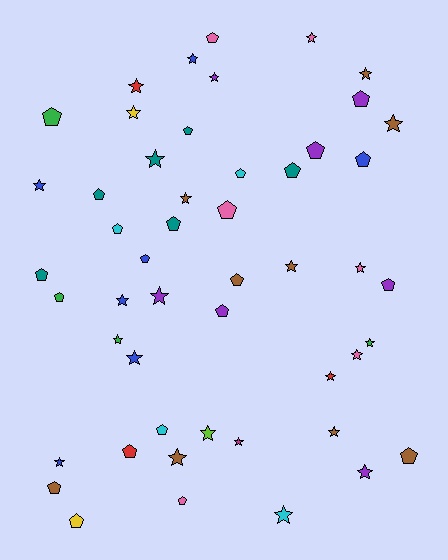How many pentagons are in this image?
There are 24 pentagons.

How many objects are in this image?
There are 50 objects.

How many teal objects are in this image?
There are 6 teal objects.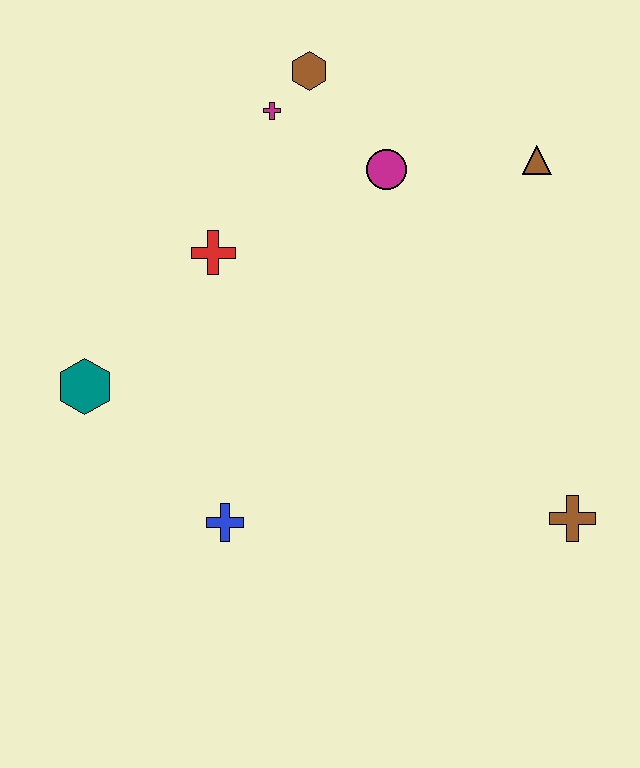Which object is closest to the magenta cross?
The brown hexagon is closest to the magenta cross.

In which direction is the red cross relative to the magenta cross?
The red cross is below the magenta cross.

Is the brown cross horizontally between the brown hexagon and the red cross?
No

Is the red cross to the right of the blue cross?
No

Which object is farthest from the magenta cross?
The brown cross is farthest from the magenta cross.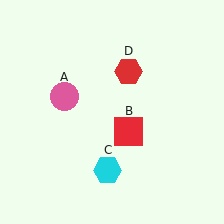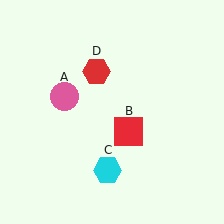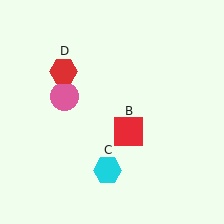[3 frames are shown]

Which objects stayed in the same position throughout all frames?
Pink circle (object A) and red square (object B) and cyan hexagon (object C) remained stationary.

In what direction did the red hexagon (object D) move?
The red hexagon (object D) moved left.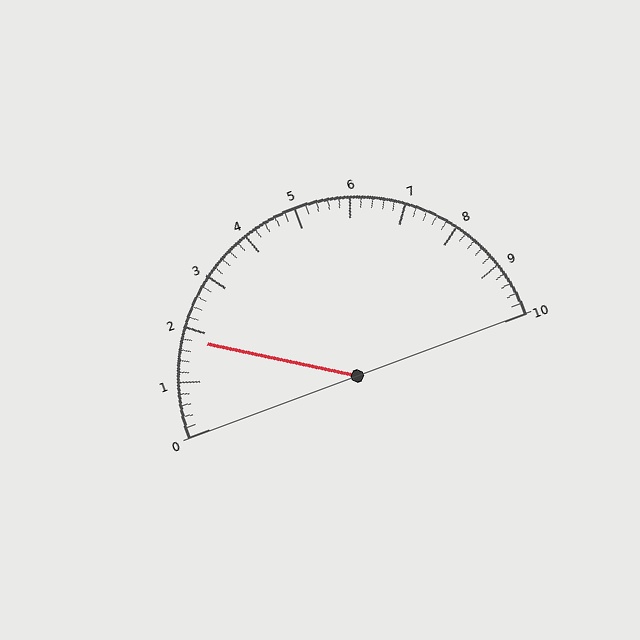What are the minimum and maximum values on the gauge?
The gauge ranges from 0 to 10.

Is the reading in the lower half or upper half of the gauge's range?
The reading is in the lower half of the range (0 to 10).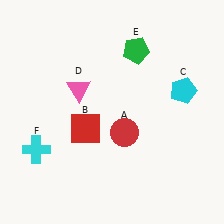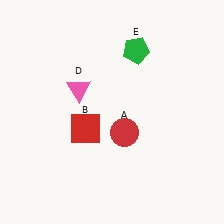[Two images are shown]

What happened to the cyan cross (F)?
The cyan cross (F) was removed in Image 2. It was in the bottom-left area of Image 1.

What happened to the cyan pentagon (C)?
The cyan pentagon (C) was removed in Image 2. It was in the top-right area of Image 1.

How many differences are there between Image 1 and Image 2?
There are 2 differences between the two images.